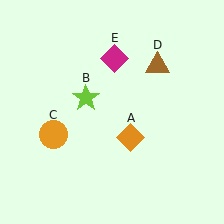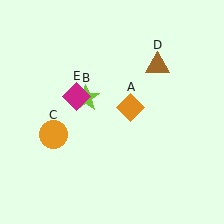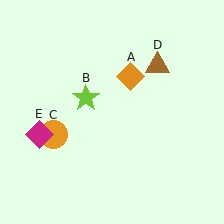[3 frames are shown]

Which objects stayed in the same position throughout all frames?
Lime star (object B) and orange circle (object C) and brown triangle (object D) remained stationary.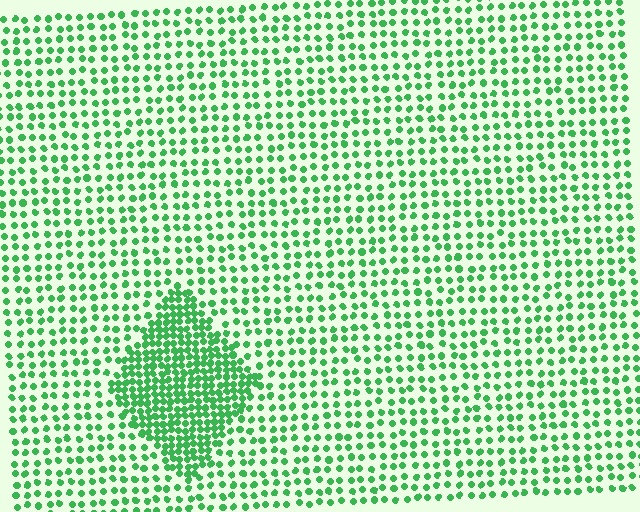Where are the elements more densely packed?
The elements are more densely packed inside the diamond boundary.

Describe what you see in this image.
The image contains small green elements arranged at two different densities. A diamond-shaped region is visible where the elements are more densely packed than the surrounding area.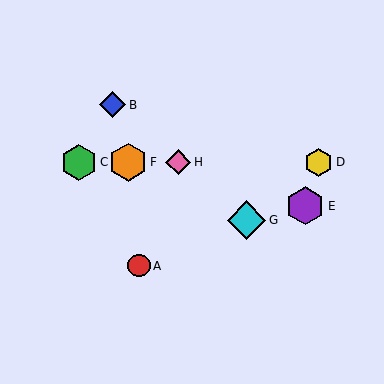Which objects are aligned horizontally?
Objects C, D, F, H are aligned horizontally.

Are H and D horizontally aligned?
Yes, both are at y≈162.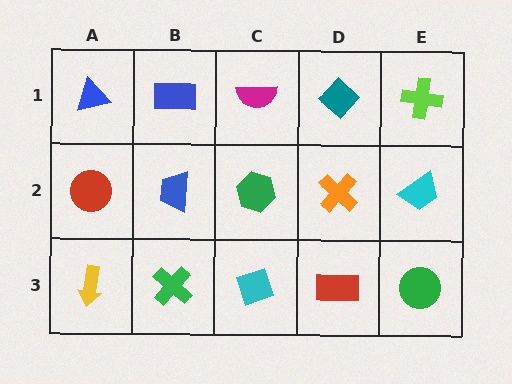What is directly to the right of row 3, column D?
A green circle.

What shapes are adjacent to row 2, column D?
A teal diamond (row 1, column D), a red rectangle (row 3, column D), a green hexagon (row 2, column C), a cyan trapezoid (row 2, column E).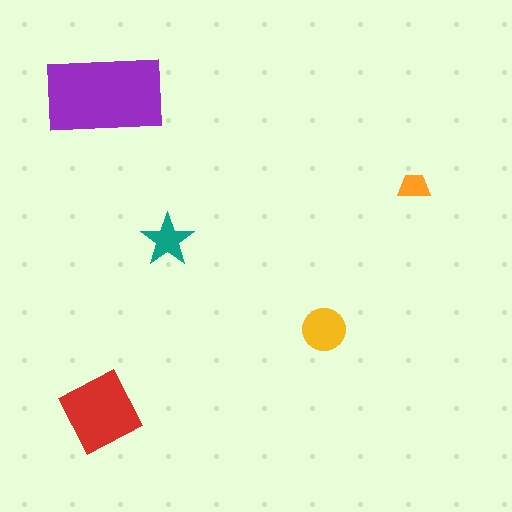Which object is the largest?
The purple rectangle.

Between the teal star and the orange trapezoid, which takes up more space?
The teal star.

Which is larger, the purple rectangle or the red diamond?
The purple rectangle.